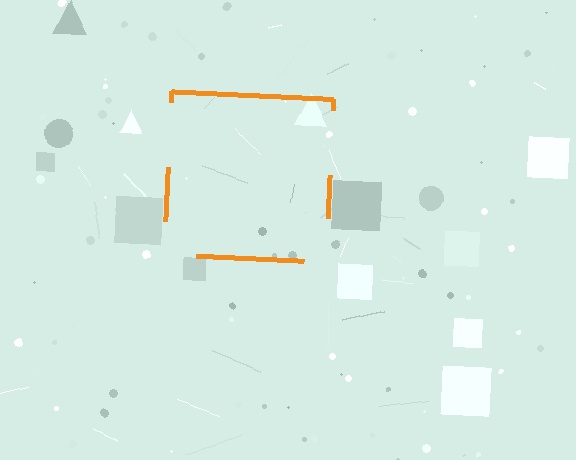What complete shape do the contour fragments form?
The contour fragments form a square.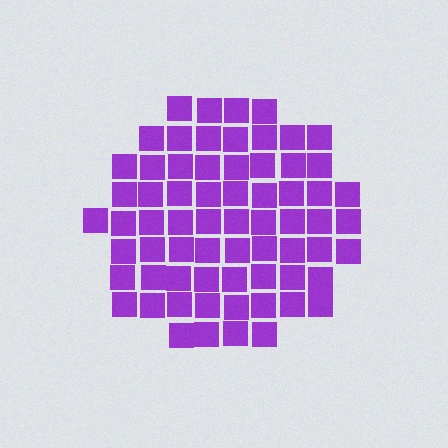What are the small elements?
The small elements are squares.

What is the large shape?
The large shape is a circle.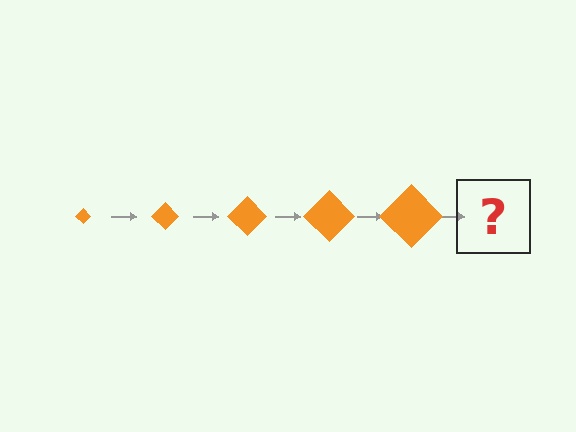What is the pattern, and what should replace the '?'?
The pattern is that the diamond gets progressively larger each step. The '?' should be an orange diamond, larger than the previous one.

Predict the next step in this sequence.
The next step is an orange diamond, larger than the previous one.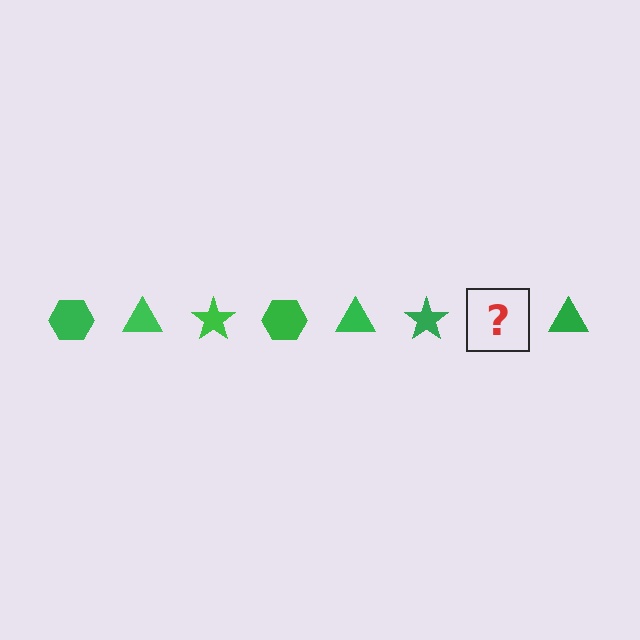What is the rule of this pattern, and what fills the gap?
The rule is that the pattern cycles through hexagon, triangle, star shapes in green. The gap should be filled with a green hexagon.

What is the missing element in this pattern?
The missing element is a green hexagon.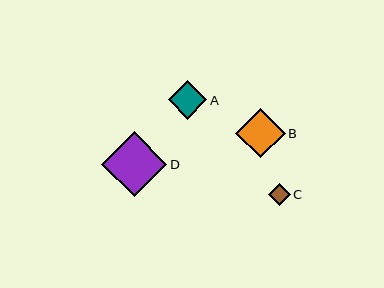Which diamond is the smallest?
Diamond C is the smallest with a size of approximately 22 pixels.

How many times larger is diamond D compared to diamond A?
Diamond D is approximately 1.7 times the size of diamond A.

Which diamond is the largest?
Diamond D is the largest with a size of approximately 65 pixels.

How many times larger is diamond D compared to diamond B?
Diamond D is approximately 1.3 times the size of diamond B.